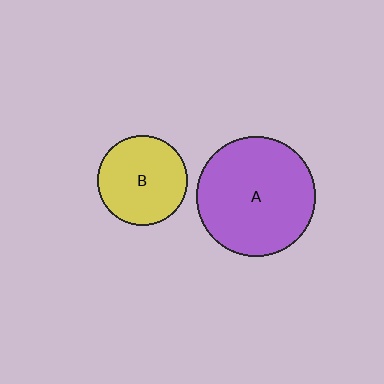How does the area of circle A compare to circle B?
Approximately 1.8 times.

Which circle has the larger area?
Circle A (purple).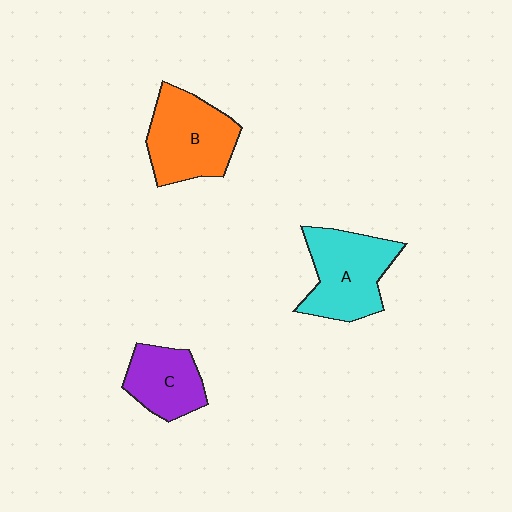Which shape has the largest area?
Shape A (cyan).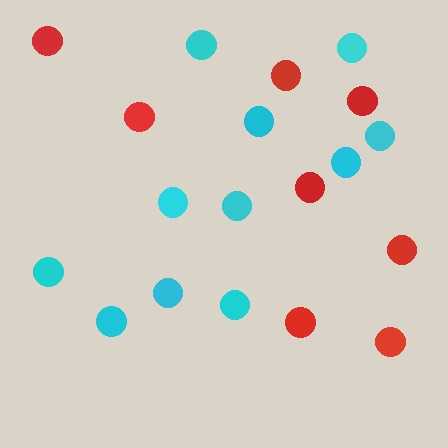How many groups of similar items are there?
There are 2 groups: one group of cyan circles (11) and one group of red circles (8).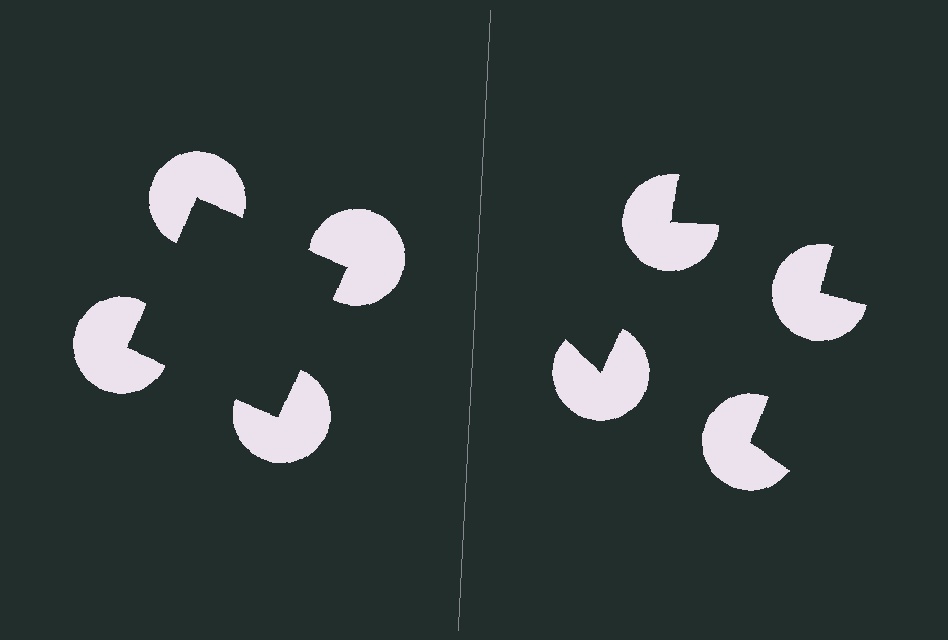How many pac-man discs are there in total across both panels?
8 — 4 on each side.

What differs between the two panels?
The pac-man discs are positioned identically on both sides; only the wedge orientations differ. On the left they align to a square; on the right they are misaligned.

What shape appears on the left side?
An illusory square.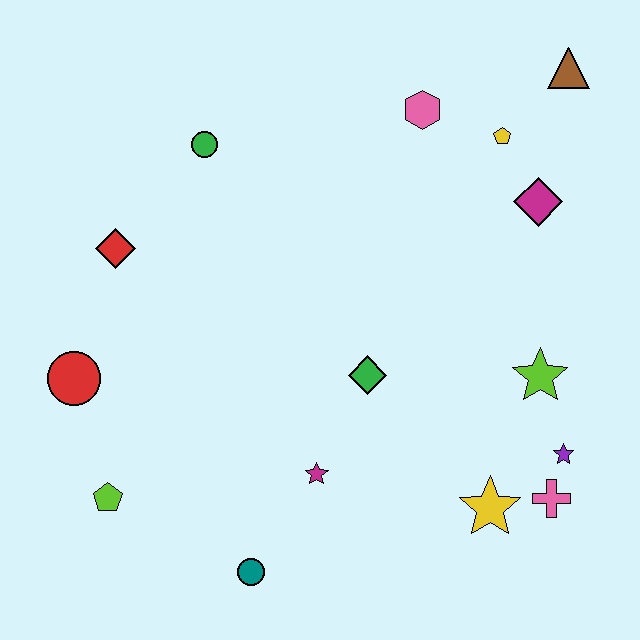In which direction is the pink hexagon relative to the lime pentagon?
The pink hexagon is above the lime pentagon.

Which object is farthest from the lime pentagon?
The brown triangle is farthest from the lime pentagon.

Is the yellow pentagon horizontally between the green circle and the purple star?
Yes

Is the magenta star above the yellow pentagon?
No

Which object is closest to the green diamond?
The magenta star is closest to the green diamond.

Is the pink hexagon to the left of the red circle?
No